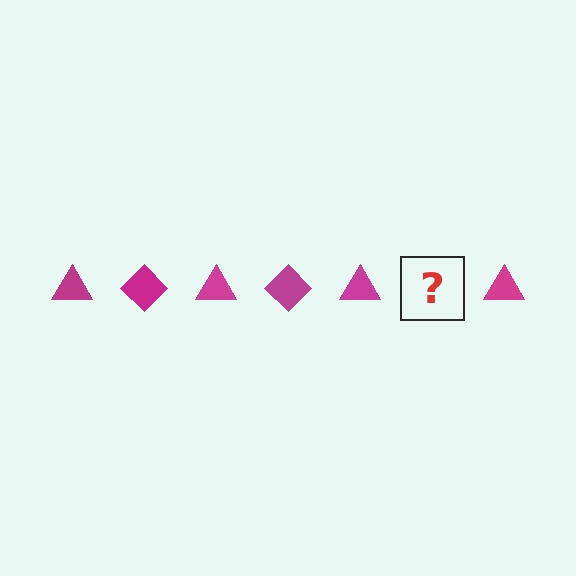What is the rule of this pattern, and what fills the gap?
The rule is that the pattern cycles through triangle, diamond shapes in magenta. The gap should be filled with a magenta diamond.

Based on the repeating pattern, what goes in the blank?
The blank should be a magenta diamond.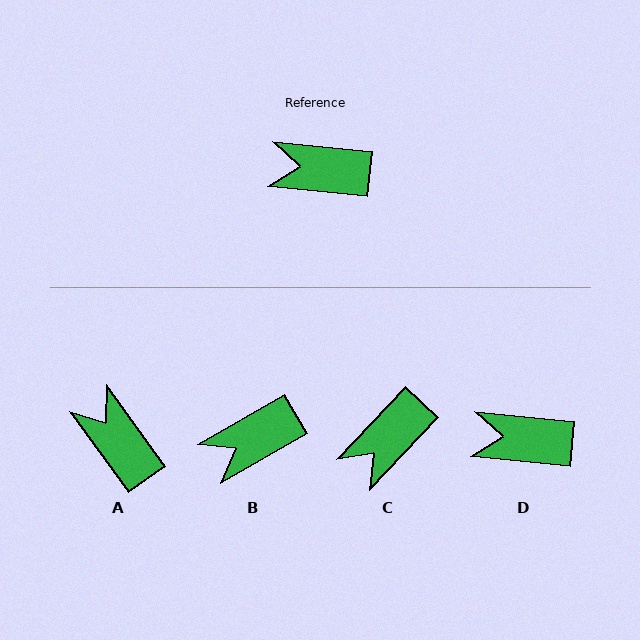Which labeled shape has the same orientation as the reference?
D.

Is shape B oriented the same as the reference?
No, it is off by about 36 degrees.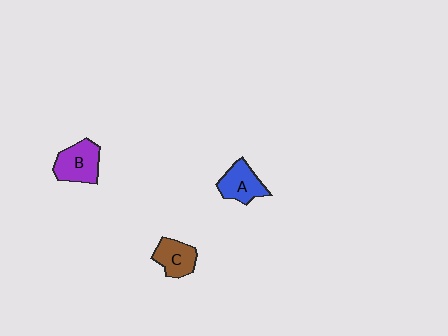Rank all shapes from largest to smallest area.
From largest to smallest: B (purple), A (blue), C (brown).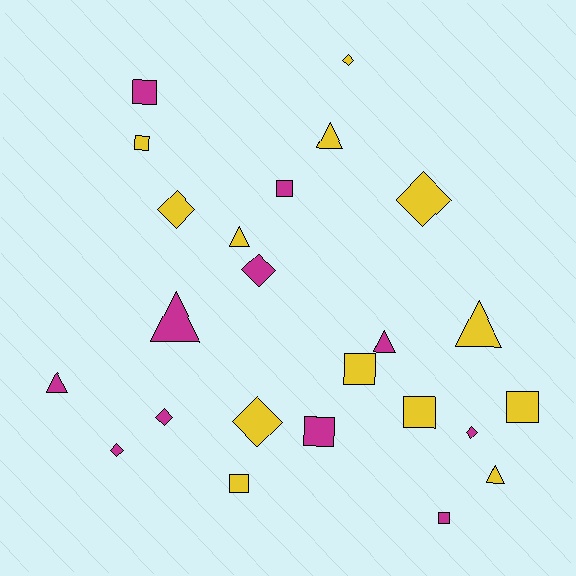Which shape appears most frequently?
Square, with 9 objects.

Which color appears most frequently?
Yellow, with 13 objects.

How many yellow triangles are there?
There are 4 yellow triangles.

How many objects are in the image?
There are 24 objects.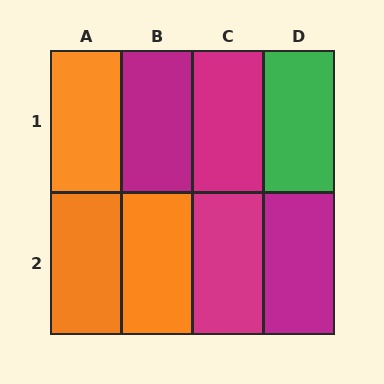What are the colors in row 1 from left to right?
Orange, magenta, magenta, green.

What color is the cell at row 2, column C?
Magenta.